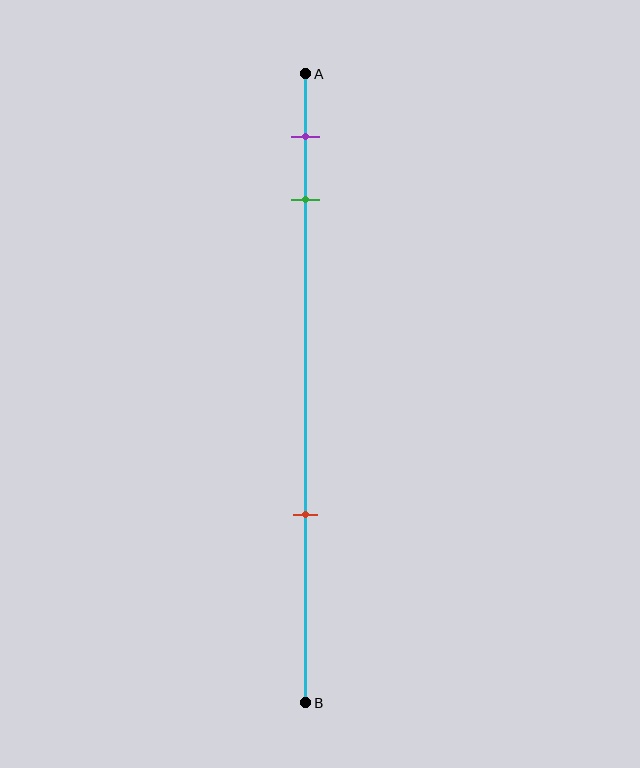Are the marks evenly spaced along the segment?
No, the marks are not evenly spaced.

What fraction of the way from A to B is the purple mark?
The purple mark is approximately 10% (0.1) of the way from A to B.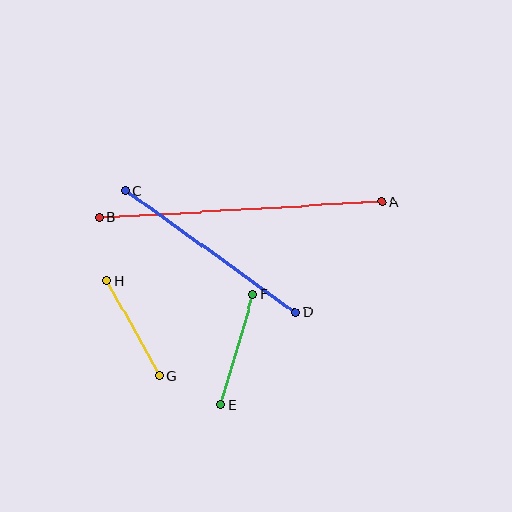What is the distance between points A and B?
The distance is approximately 284 pixels.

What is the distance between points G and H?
The distance is approximately 108 pixels.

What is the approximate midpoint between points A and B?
The midpoint is at approximately (240, 210) pixels.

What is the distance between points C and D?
The distance is approximately 208 pixels.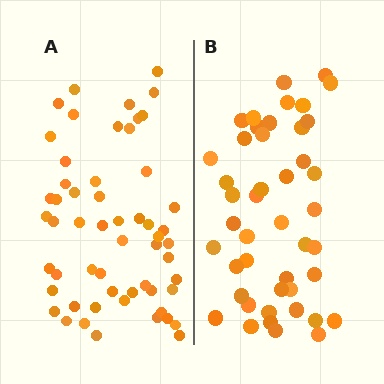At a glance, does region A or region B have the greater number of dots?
Region A (the left region) has more dots.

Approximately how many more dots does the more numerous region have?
Region A has roughly 12 or so more dots than region B.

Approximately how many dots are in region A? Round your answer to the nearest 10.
About 60 dots. (The exact count is 56, which rounds to 60.)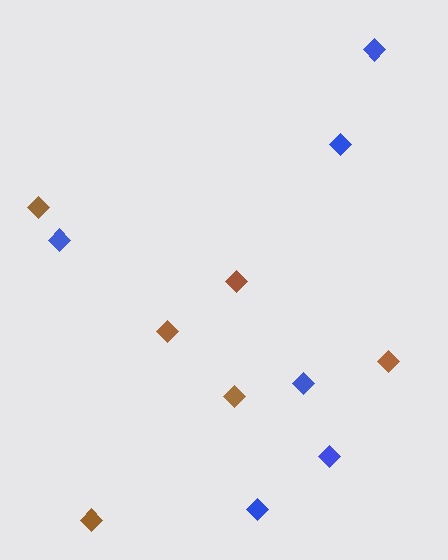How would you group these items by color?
There are 2 groups: one group of blue diamonds (6) and one group of brown diamonds (6).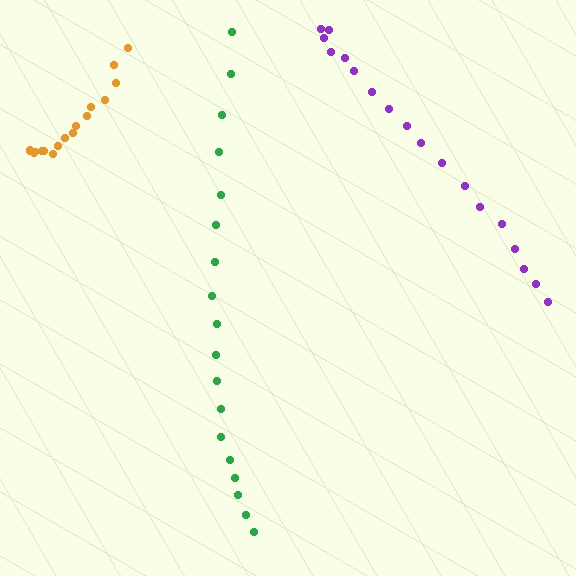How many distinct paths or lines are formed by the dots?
There are 3 distinct paths.